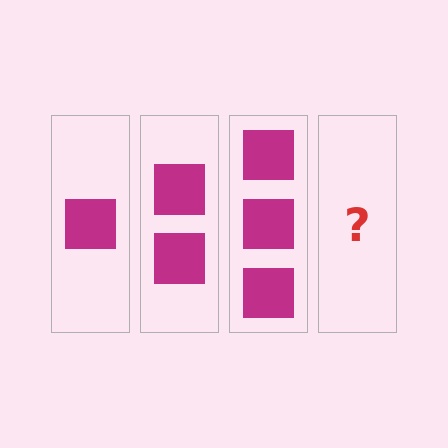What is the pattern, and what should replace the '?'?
The pattern is that each step adds one more square. The '?' should be 4 squares.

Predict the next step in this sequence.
The next step is 4 squares.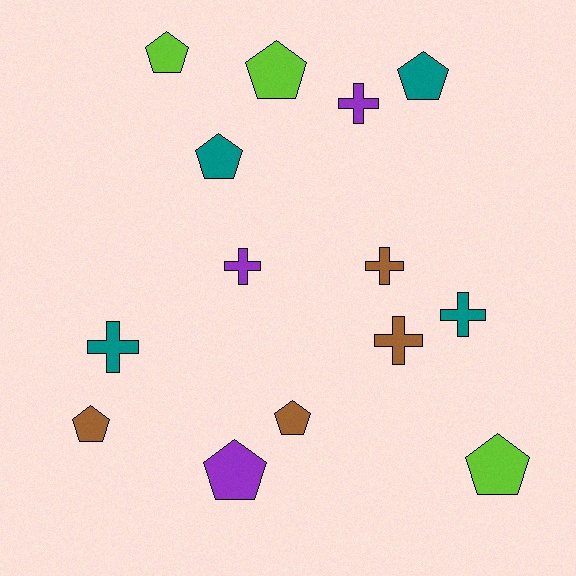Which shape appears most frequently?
Pentagon, with 8 objects.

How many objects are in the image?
There are 14 objects.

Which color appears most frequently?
Teal, with 4 objects.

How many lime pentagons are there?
There are 3 lime pentagons.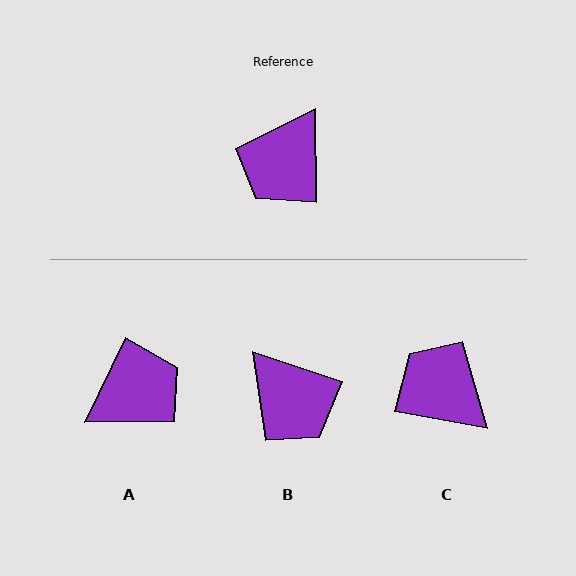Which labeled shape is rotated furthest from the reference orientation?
A, about 154 degrees away.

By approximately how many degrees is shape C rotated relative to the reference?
Approximately 100 degrees clockwise.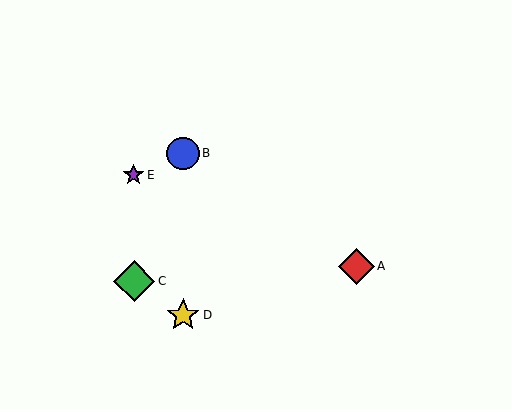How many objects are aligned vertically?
2 objects (B, D) are aligned vertically.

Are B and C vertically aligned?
No, B is at x≈183 and C is at x≈134.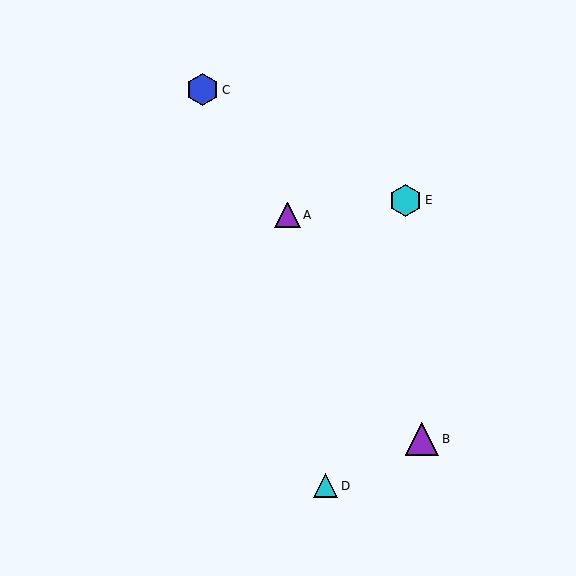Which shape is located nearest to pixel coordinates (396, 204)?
The cyan hexagon (labeled E) at (406, 200) is nearest to that location.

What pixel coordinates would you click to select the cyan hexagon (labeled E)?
Click at (406, 200) to select the cyan hexagon E.